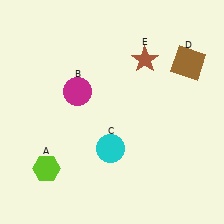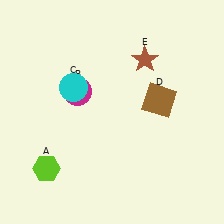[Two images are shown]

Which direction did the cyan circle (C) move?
The cyan circle (C) moved up.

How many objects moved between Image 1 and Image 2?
2 objects moved between the two images.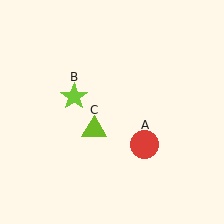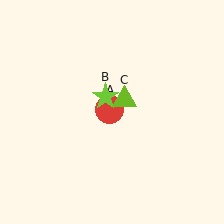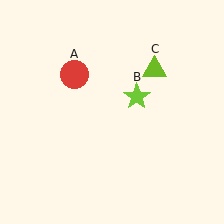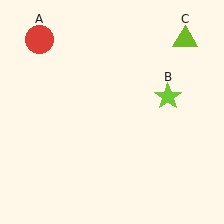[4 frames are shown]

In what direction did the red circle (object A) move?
The red circle (object A) moved up and to the left.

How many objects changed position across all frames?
3 objects changed position: red circle (object A), lime star (object B), lime triangle (object C).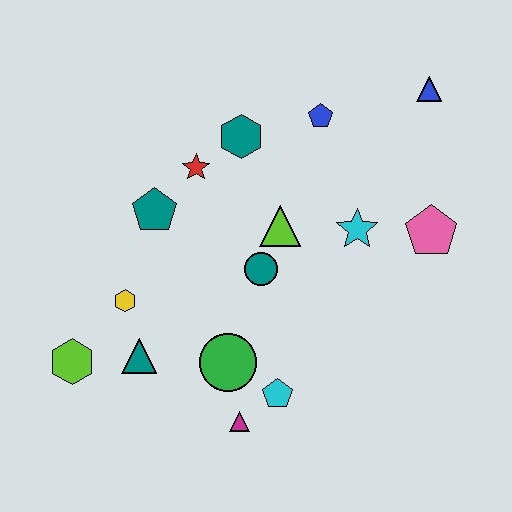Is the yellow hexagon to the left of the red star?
Yes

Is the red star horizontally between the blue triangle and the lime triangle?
No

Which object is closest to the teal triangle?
The yellow hexagon is closest to the teal triangle.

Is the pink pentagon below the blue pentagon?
Yes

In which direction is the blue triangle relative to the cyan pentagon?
The blue triangle is above the cyan pentagon.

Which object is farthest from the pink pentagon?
The lime hexagon is farthest from the pink pentagon.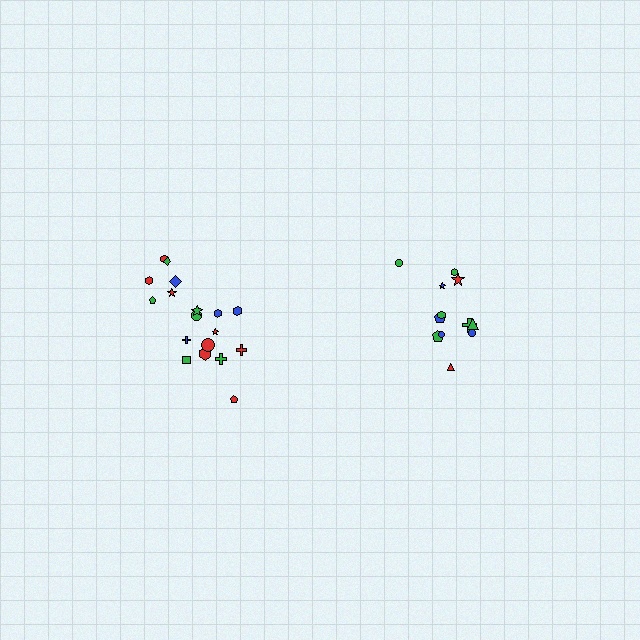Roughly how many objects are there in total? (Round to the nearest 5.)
Roughly 30 objects in total.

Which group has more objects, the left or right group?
The left group.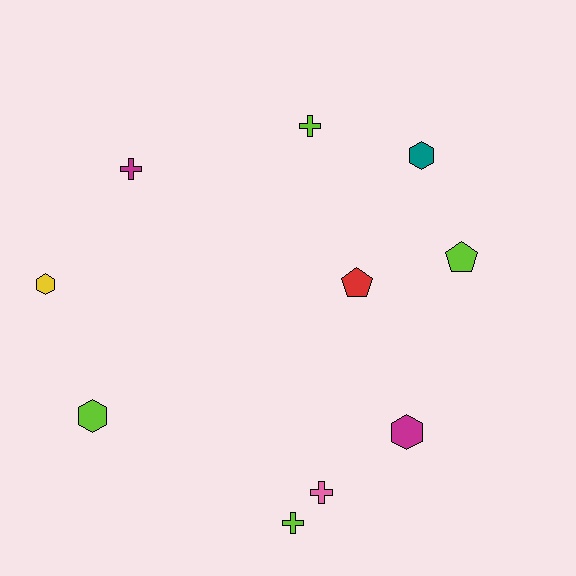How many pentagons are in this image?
There are 2 pentagons.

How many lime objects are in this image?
There are 4 lime objects.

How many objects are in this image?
There are 10 objects.